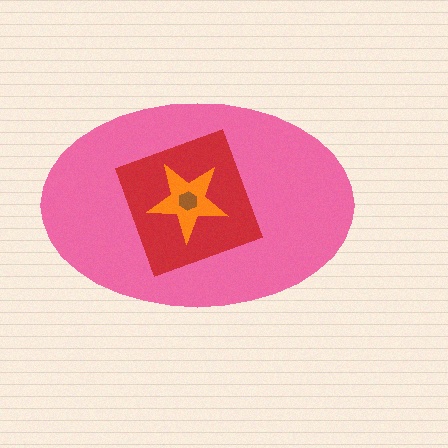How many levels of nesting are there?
4.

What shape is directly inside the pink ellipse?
The red square.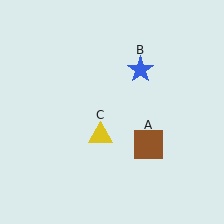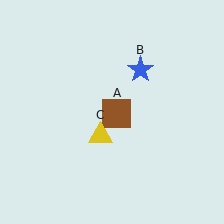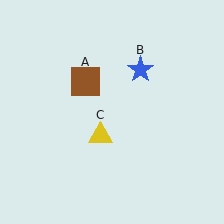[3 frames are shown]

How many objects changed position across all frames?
1 object changed position: brown square (object A).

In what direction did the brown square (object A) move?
The brown square (object A) moved up and to the left.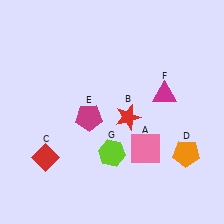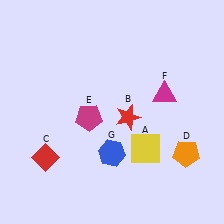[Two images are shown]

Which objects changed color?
A changed from pink to yellow. G changed from lime to blue.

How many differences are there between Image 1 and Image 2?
There are 2 differences between the two images.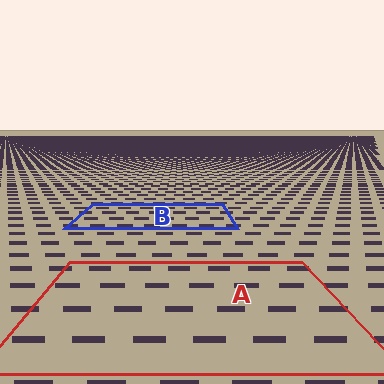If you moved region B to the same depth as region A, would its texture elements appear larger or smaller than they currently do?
They would appear larger. At a closer depth, the same texture elements are projected at a bigger on-screen size.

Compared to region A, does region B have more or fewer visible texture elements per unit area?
Region B has more texture elements per unit area — they are packed more densely because it is farther away.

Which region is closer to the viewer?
Region A is closer. The texture elements there are larger and more spread out.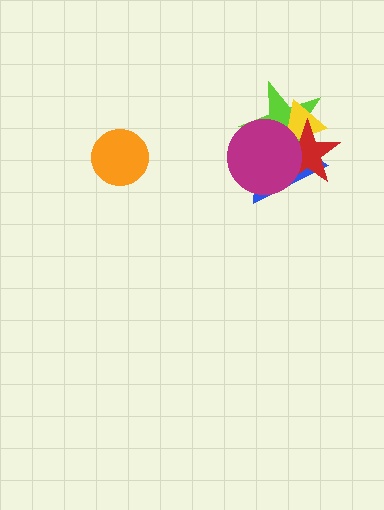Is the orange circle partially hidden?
No, no other shape covers it.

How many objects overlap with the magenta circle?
4 objects overlap with the magenta circle.